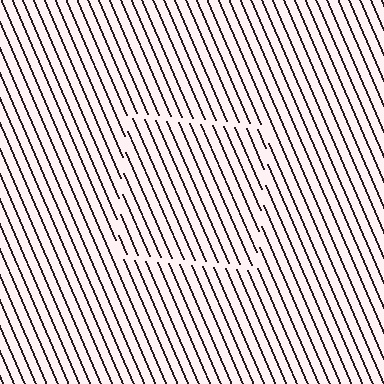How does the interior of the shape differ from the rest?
The interior of the shape contains the same grating, shifted by half a period — the contour is defined by the phase discontinuity where line-ends from the inner and outer gratings abut.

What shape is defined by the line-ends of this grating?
An illusory square. The interior of the shape contains the same grating, shifted by half a period — the contour is defined by the phase discontinuity where line-ends from the inner and outer gratings abut.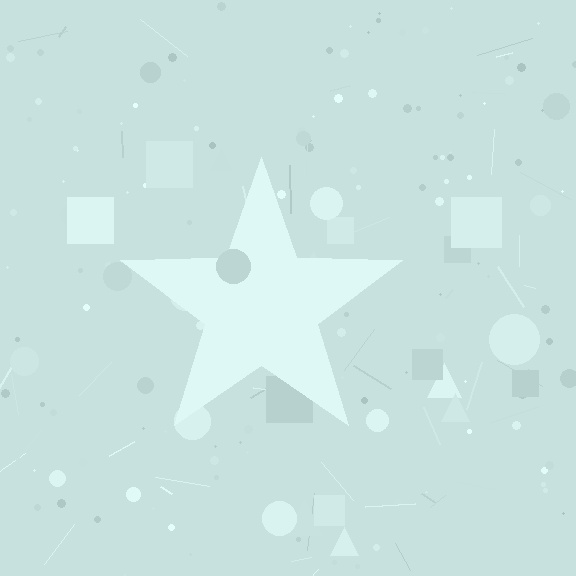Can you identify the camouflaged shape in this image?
The camouflaged shape is a star.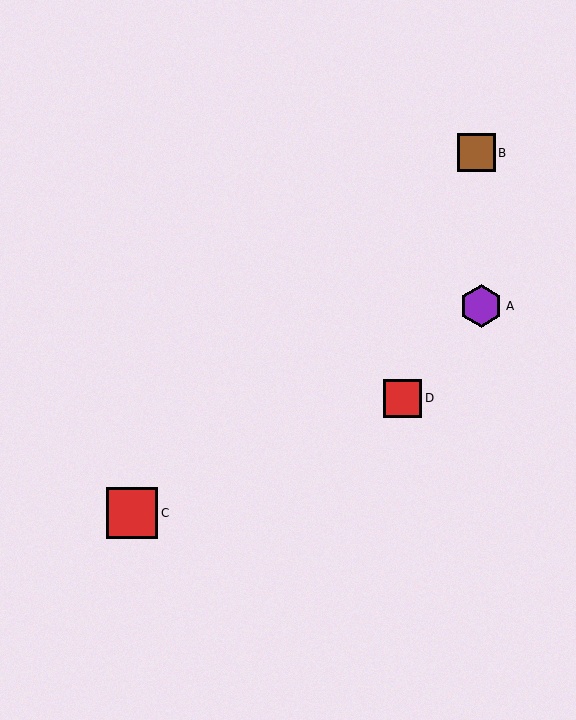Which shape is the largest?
The red square (labeled C) is the largest.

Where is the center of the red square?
The center of the red square is at (132, 513).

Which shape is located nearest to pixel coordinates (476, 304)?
The purple hexagon (labeled A) at (481, 306) is nearest to that location.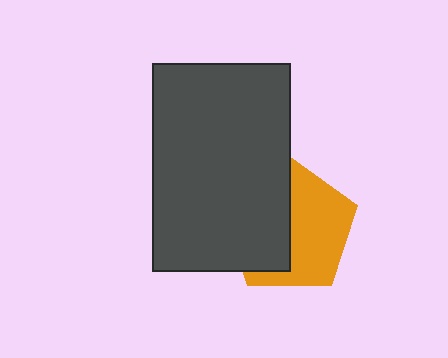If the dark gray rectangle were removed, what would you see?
You would see the complete orange pentagon.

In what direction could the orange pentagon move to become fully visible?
The orange pentagon could move right. That would shift it out from behind the dark gray rectangle entirely.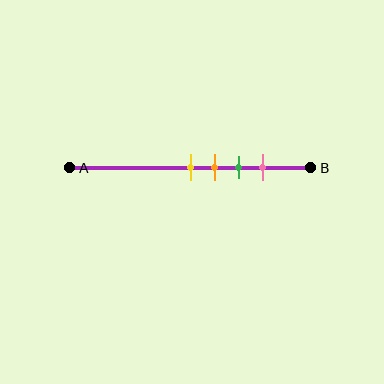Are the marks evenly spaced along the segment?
Yes, the marks are approximately evenly spaced.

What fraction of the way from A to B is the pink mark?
The pink mark is approximately 80% (0.8) of the way from A to B.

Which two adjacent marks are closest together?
The yellow and orange marks are the closest adjacent pair.